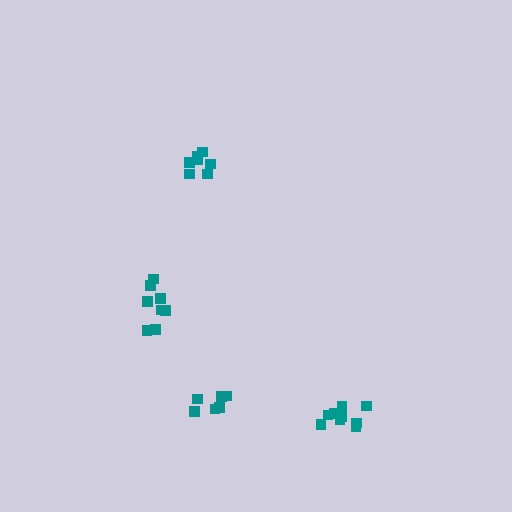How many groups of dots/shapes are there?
There are 4 groups.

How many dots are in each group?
Group 1: 7 dots, Group 2: 6 dots, Group 3: 8 dots, Group 4: 10 dots (31 total).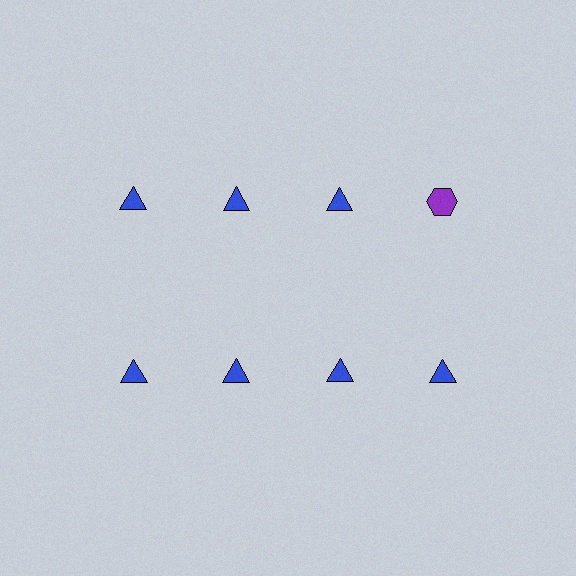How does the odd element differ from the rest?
It differs in both color (purple instead of blue) and shape (hexagon instead of triangle).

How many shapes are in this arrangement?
There are 8 shapes arranged in a grid pattern.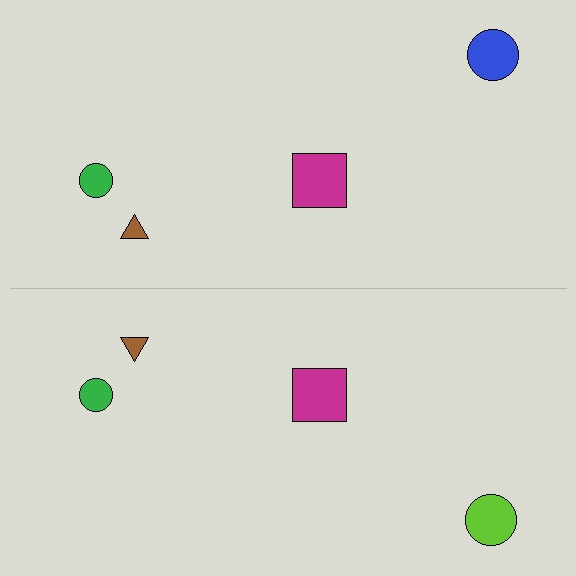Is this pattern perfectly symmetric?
No, the pattern is not perfectly symmetric. The lime circle on the bottom side breaks the symmetry — its mirror counterpart is blue.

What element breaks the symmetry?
The lime circle on the bottom side breaks the symmetry — its mirror counterpart is blue.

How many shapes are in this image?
There are 8 shapes in this image.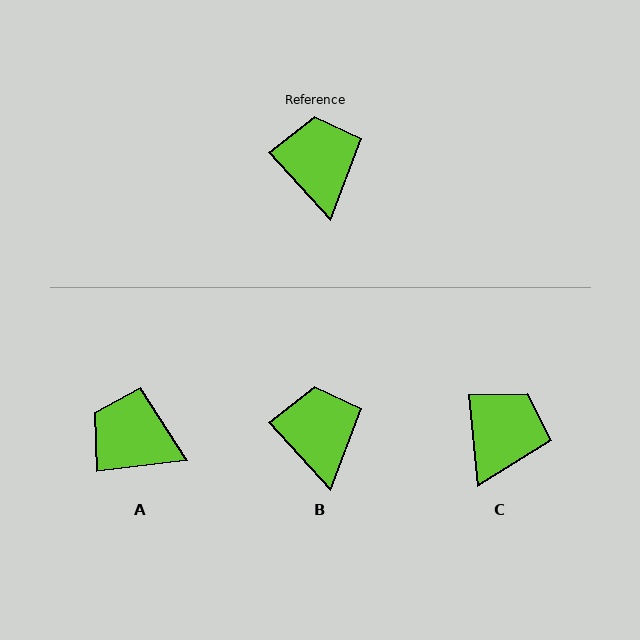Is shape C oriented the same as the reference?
No, it is off by about 37 degrees.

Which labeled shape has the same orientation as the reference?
B.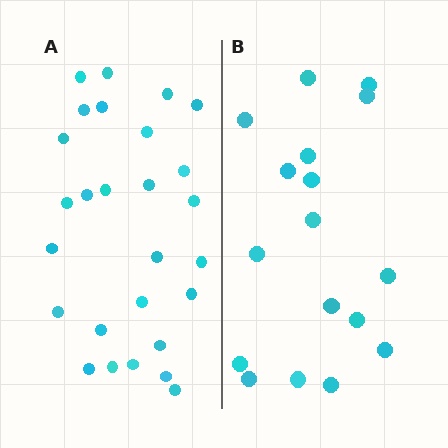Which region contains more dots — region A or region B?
Region A (the left region) has more dots.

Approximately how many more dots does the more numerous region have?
Region A has roughly 10 or so more dots than region B.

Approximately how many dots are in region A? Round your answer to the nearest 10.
About 30 dots. (The exact count is 27, which rounds to 30.)